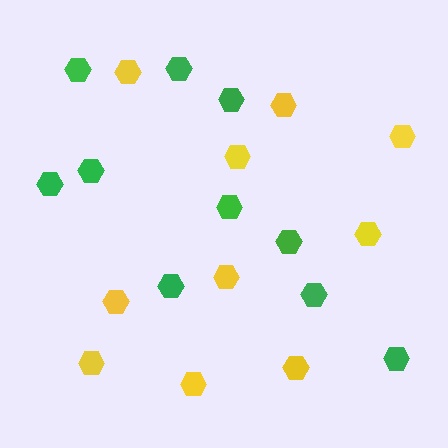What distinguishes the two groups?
There are 2 groups: one group of green hexagons (10) and one group of yellow hexagons (10).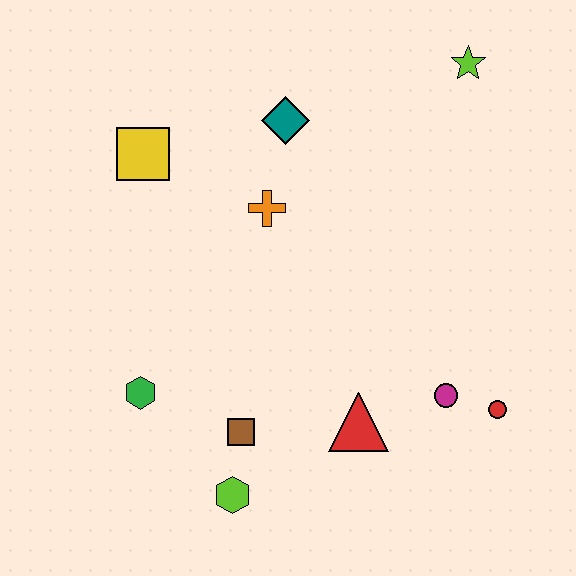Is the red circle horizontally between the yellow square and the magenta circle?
No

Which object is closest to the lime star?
The teal diamond is closest to the lime star.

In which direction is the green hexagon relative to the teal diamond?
The green hexagon is below the teal diamond.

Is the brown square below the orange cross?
Yes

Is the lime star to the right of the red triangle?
Yes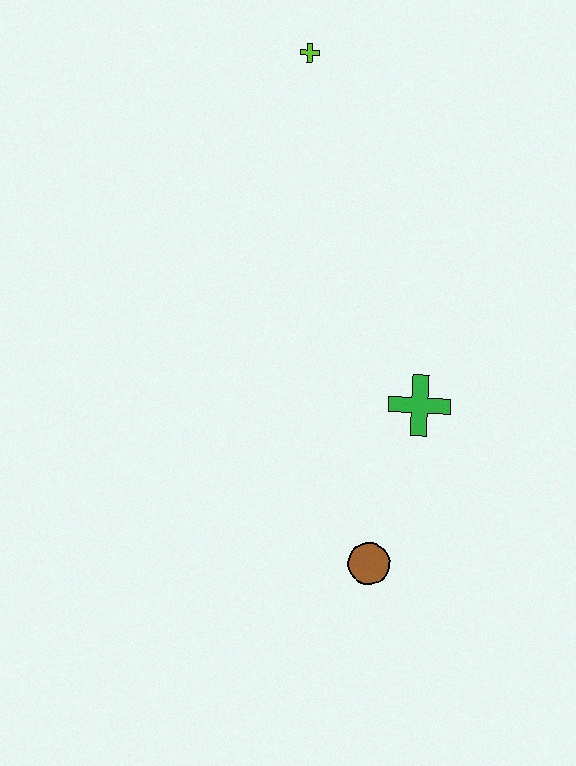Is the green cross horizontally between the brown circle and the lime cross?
No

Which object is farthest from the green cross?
The lime cross is farthest from the green cross.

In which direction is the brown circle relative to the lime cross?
The brown circle is below the lime cross.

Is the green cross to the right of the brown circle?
Yes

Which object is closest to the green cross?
The brown circle is closest to the green cross.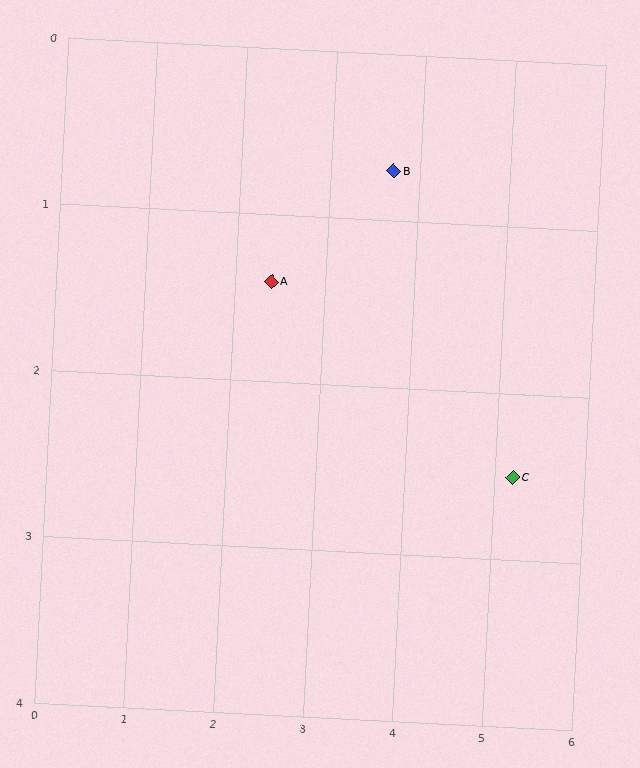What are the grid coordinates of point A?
Point A is at approximately (2.4, 1.4).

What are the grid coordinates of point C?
Point C is at approximately (5.2, 2.5).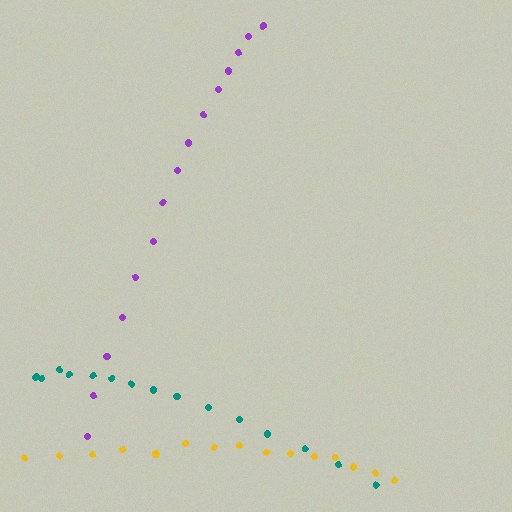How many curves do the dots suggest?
There are 3 distinct paths.